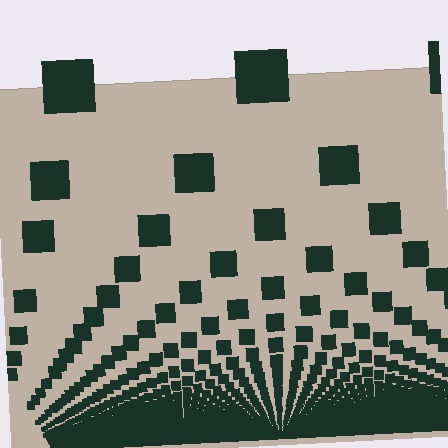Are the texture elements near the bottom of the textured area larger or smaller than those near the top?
Smaller. The gradient is inverted — elements near the bottom are smaller and denser.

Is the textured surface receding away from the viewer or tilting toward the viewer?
The surface appears to tilt toward the viewer. Texture elements get larger and sparser toward the top.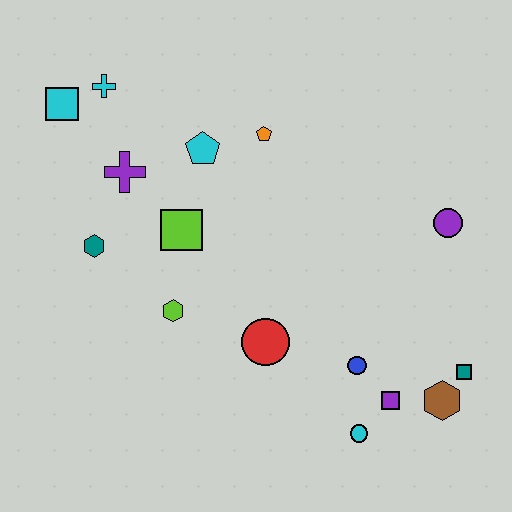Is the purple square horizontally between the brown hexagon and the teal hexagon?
Yes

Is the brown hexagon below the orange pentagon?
Yes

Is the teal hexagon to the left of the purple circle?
Yes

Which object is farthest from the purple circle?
The cyan square is farthest from the purple circle.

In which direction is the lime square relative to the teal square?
The lime square is to the left of the teal square.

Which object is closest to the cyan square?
The cyan cross is closest to the cyan square.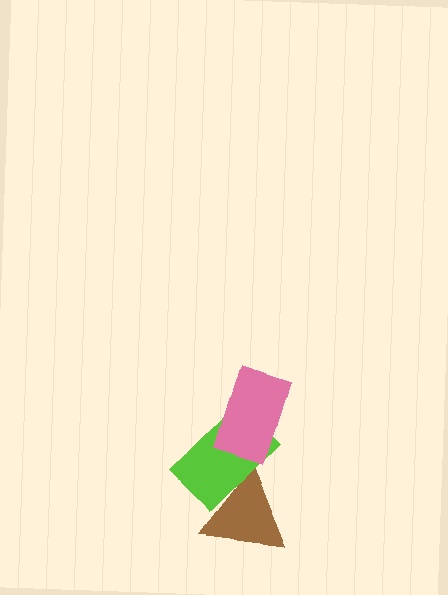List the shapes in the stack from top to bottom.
From top to bottom: the pink rectangle, the lime rectangle, the brown triangle.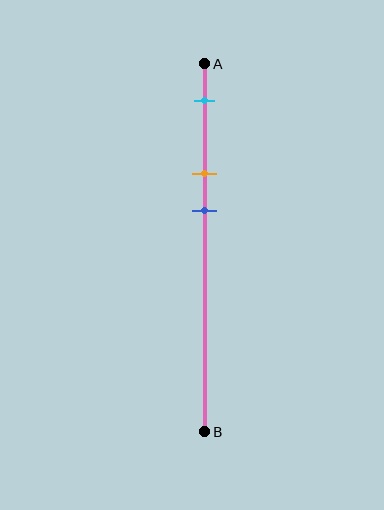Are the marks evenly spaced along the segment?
Yes, the marks are approximately evenly spaced.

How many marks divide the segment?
There are 3 marks dividing the segment.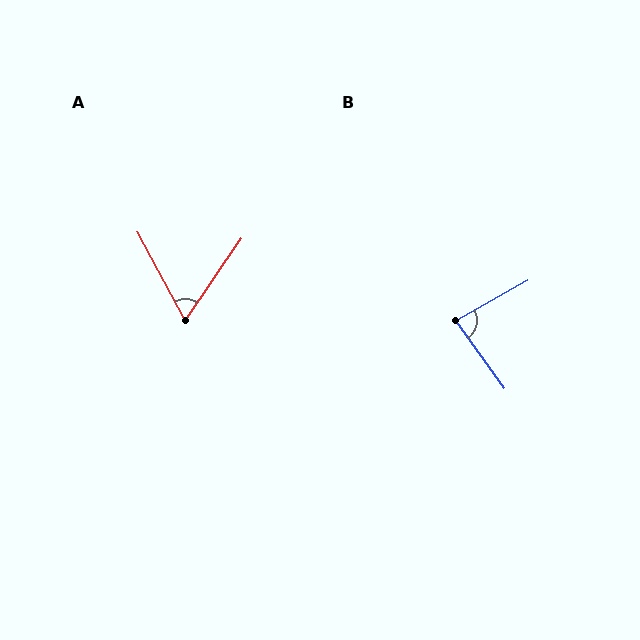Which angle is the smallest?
A, at approximately 62 degrees.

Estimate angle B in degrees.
Approximately 84 degrees.